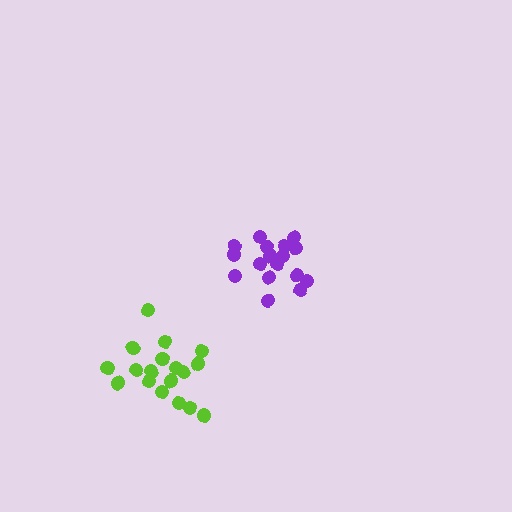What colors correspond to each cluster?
The clusters are colored: lime, purple.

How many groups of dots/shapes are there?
There are 2 groups.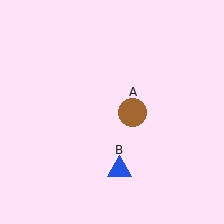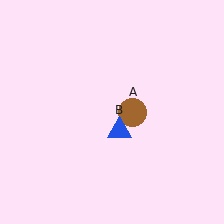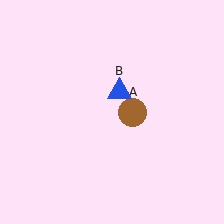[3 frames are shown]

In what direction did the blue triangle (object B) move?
The blue triangle (object B) moved up.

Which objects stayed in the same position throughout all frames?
Brown circle (object A) remained stationary.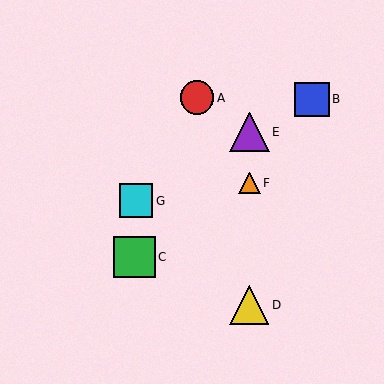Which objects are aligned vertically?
Objects D, E, F are aligned vertically.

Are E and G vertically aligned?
No, E is at x≈249 and G is at x≈136.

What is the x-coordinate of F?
Object F is at x≈249.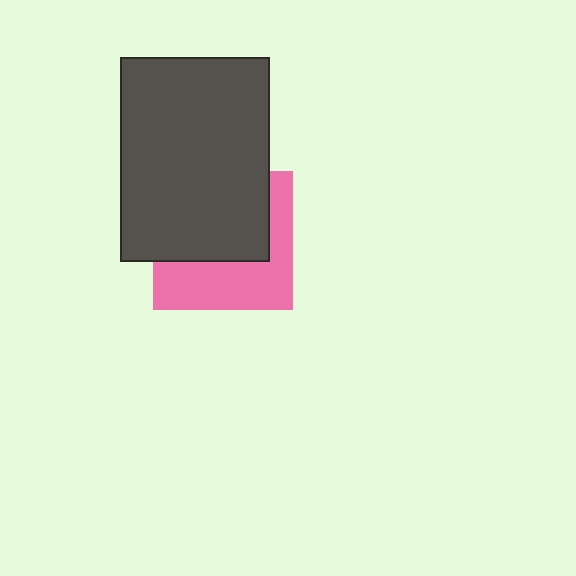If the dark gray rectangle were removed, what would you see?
You would see the complete pink square.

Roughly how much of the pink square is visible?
About half of it is visible (roughly 46%).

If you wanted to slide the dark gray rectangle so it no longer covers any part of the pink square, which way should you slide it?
Slide it up — that is the most direct way to separate the two shapes.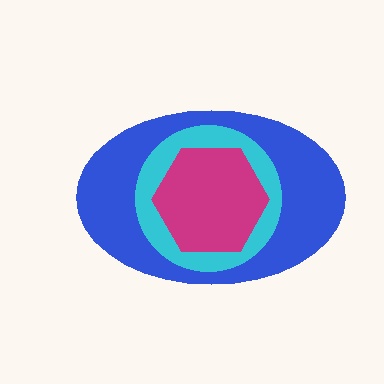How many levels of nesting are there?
3.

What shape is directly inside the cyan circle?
The magenta hexagon.